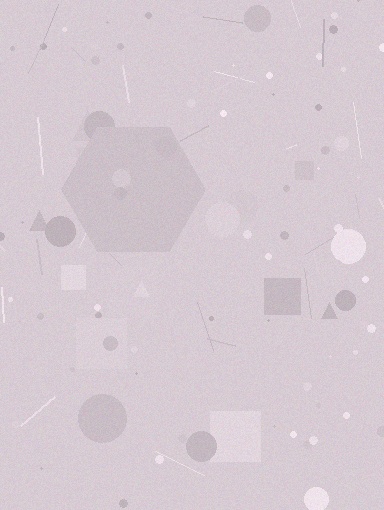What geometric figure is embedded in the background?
A hexagon is embedded in the background.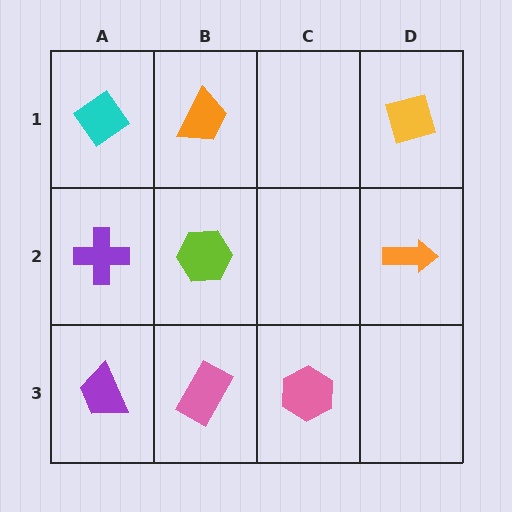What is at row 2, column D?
An orange arrow.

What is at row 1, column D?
A yellow diamond.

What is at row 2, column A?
A purple cross.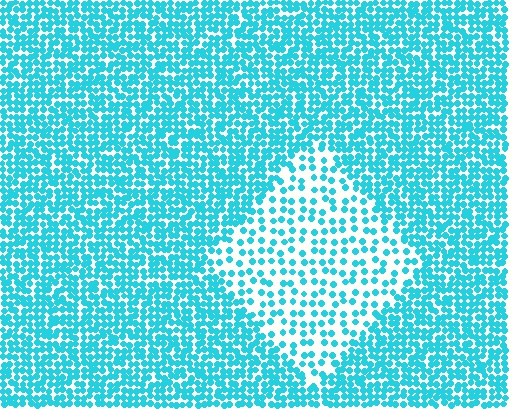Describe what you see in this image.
The image contains small cyan elements arranged at two different densities. A diamond-shaped region is visible where the elements are less densely packed than the surrounding area.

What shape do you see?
I see a diamond.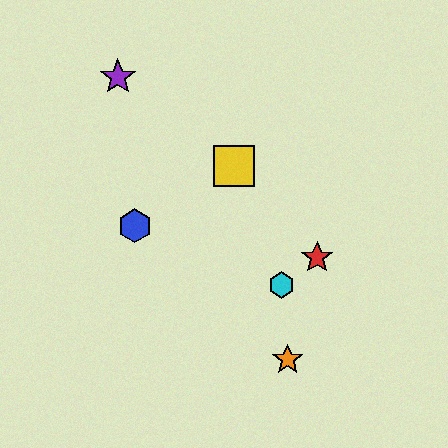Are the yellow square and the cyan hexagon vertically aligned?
No, the yellow square is at x≈234 and the cyan hexagon is at x≈282.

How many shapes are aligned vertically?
2 shapes (the green square, the yellow square) are aligned vertically.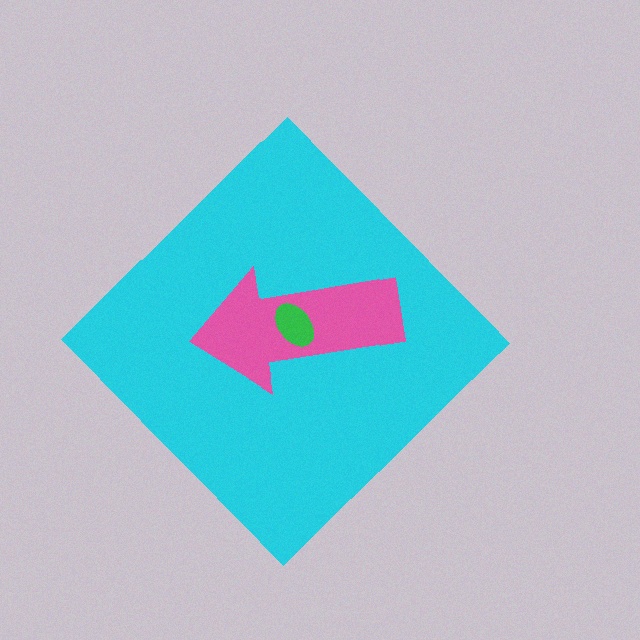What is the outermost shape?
The cyan diamond.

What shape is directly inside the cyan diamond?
The pink arrow.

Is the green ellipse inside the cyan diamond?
Yes.